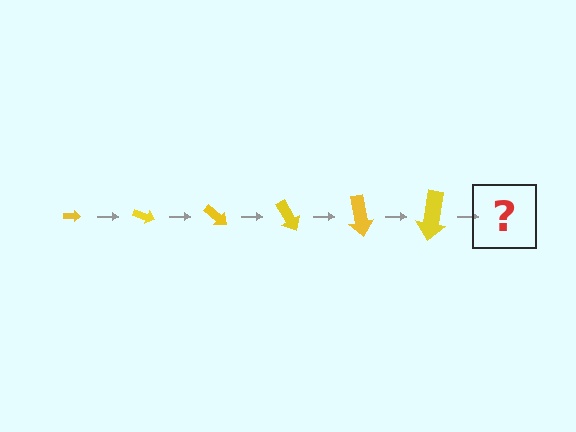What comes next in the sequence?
The next element should be an arrow, larger than the previous one and rotated 120 degrees from the start.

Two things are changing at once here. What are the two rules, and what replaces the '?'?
The two rules are that the arrow grows larger each step and it rotates 20 degrees each step. The '?' should be an arrow, larger than the previous one and rotated 120 degrees from the start.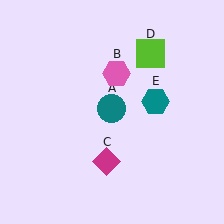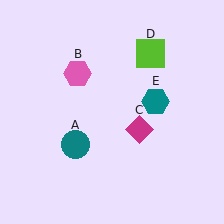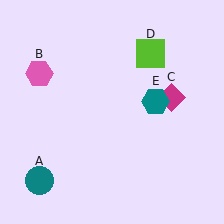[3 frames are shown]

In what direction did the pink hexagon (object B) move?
The pink hexagon (object B) moved left.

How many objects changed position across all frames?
3 objects changed position: teal circle (object A), pink hexagon (object B), magenta diamond (object C).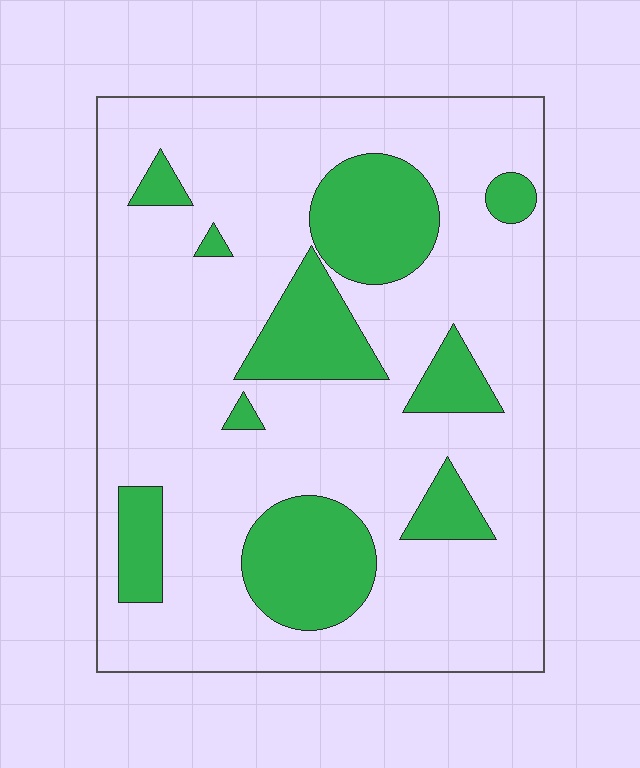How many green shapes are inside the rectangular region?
10.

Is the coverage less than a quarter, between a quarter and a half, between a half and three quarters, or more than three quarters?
Less than a quarter.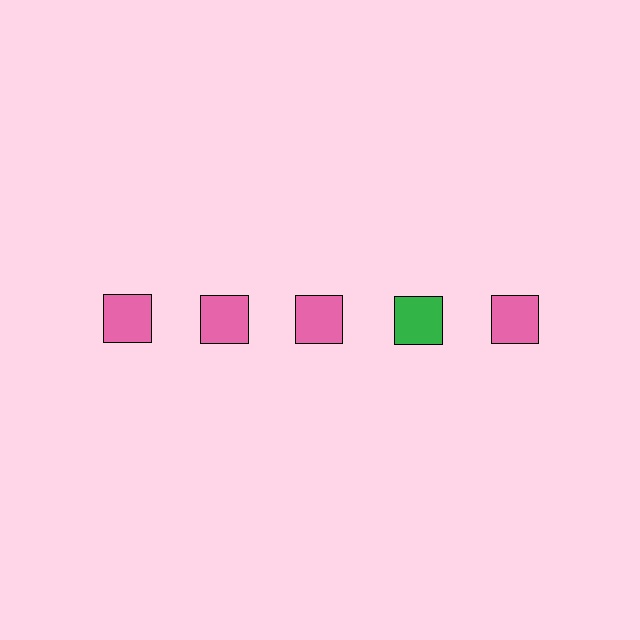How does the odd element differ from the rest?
It has a different color: green instead of pink.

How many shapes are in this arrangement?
There are 5 shapes arranged in a grid pattern.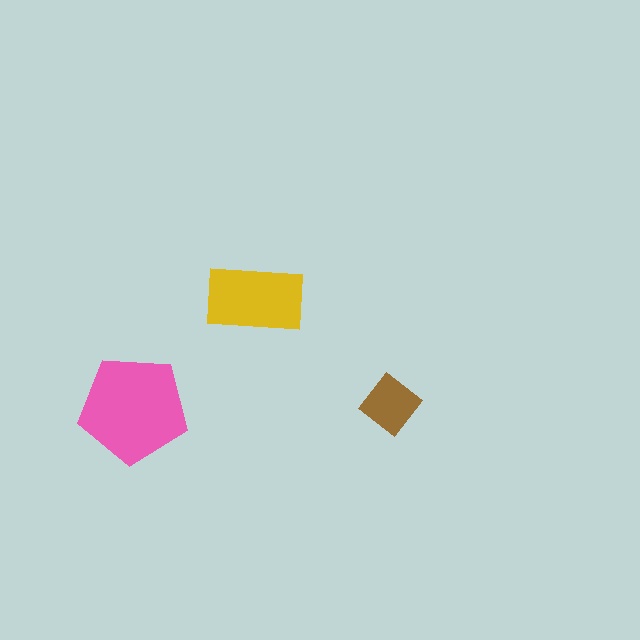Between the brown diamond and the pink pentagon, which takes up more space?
The pink pentagon.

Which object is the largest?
The pink pentagon.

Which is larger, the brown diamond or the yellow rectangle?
The yellow rectangle.